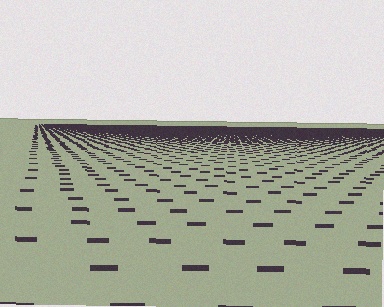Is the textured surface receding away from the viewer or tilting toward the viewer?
The surface is receding away from the viewer. Texture elements get smaller and denser toward the top.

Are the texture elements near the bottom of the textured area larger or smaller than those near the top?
Larger. Near the bottom, elements are closer to the viewer and appear at a bigger on-screen size.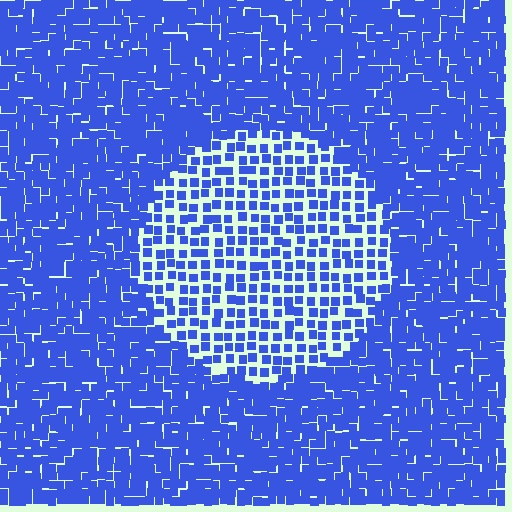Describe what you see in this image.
The image contains small blue elements arranged at two different densities. A circle-shaped region is visible where the elements are less densely packed than the surrounding area.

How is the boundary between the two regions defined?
The boundary is defined by a change in element density (approximately 2.1x ratio). All elements are the same color, size, and shape.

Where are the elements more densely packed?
The elements are more densely packed outside the circle boundary.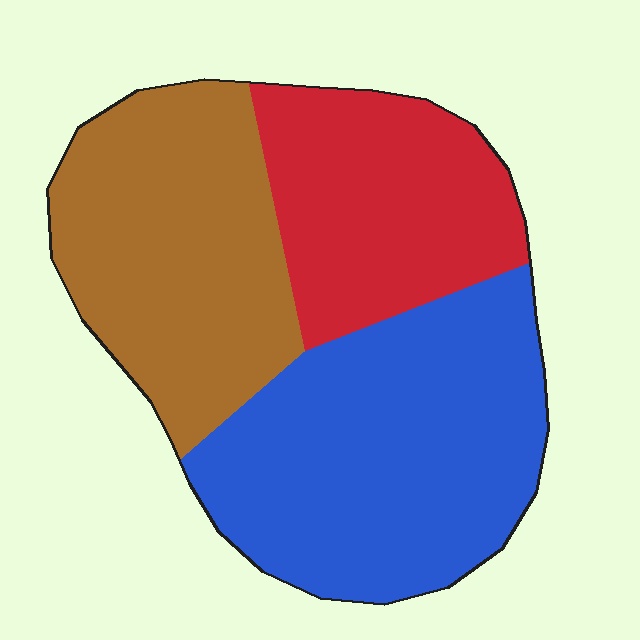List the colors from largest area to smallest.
From largest to smallest: blue, brown, red.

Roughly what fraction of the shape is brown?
Brown takes up between a sixth and a third of the shape.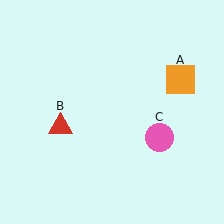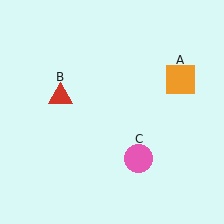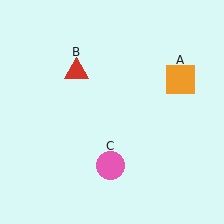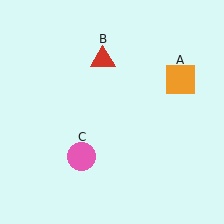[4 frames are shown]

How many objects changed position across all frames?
2 objects changed position: red triangle (object B), pink circle (object C).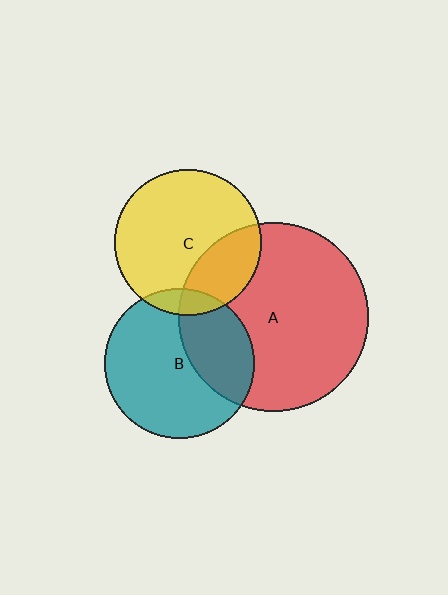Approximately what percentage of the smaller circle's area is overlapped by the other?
Approximately 35%.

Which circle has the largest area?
Circle A (red).